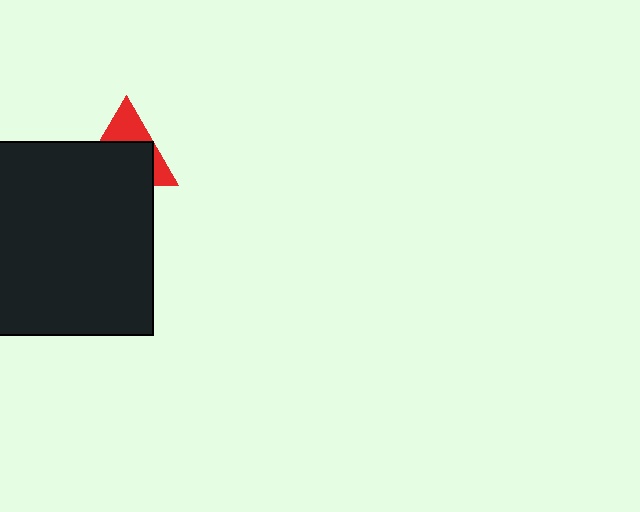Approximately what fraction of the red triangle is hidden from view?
Roughly 62% of the red triangle is hidden behind the black square.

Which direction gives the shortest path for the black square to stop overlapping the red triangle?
Moving down gives the shortest separation.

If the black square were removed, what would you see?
You would see the complete red triangle.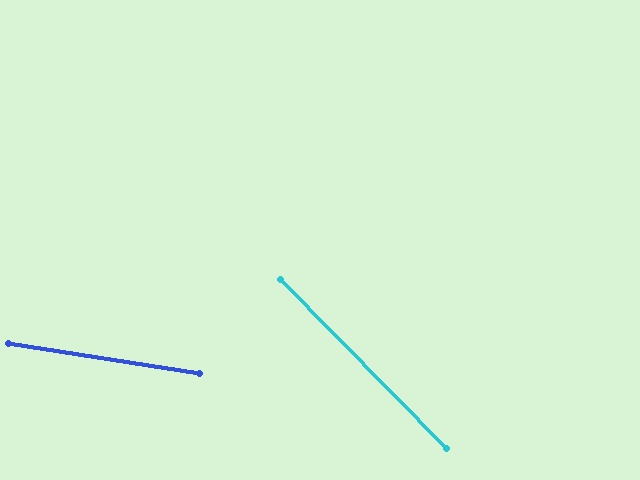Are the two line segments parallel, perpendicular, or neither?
Neither parallel nor perpendicular — they differ by about 36°.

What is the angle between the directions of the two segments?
Approximately 36 degrees.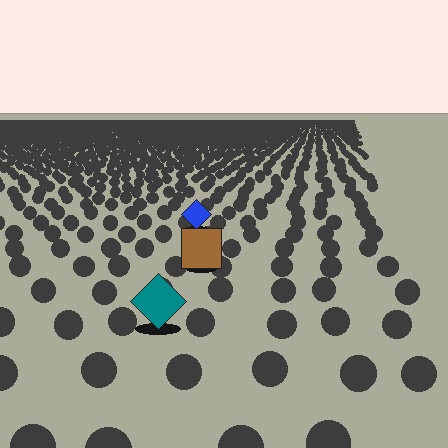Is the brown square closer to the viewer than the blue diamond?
Yes. The brown square is closer — you can tell from the texture gradient: the ground texture is coarser near it.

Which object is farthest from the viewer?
The blue diamond is farthest from the viewer. It appears smaller and the ground texture around it is denser.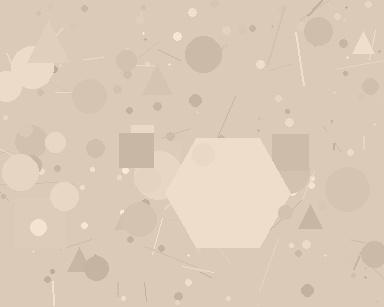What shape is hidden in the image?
A hexagon is hidden in the image.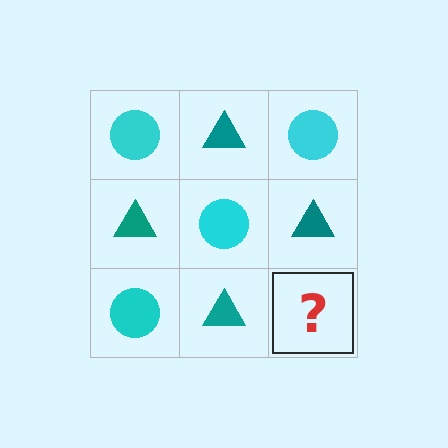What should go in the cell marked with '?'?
The missing cell should contain a cyan circle.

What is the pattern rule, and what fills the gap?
The rule is that it alternates cyan circle and teal triangle in a checkerboard pattern. The gap should be filled with a cyan circle.